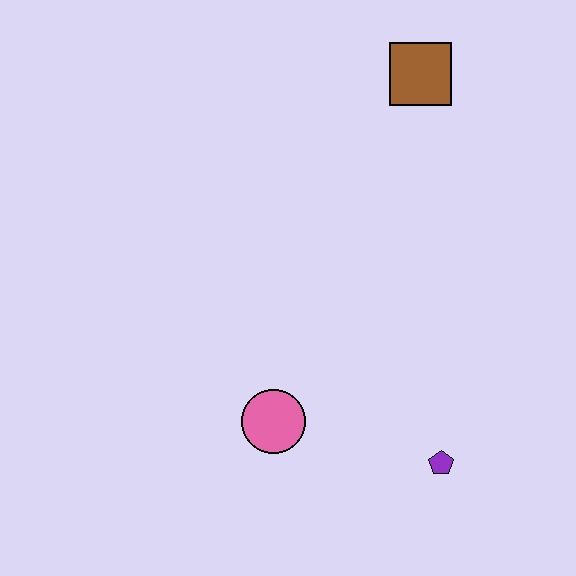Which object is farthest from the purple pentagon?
The brown square is farthest from the purple pentagon.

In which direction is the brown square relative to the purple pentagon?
The brown square is above the purple pentagon.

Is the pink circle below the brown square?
Yes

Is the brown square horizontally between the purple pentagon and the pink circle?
Yes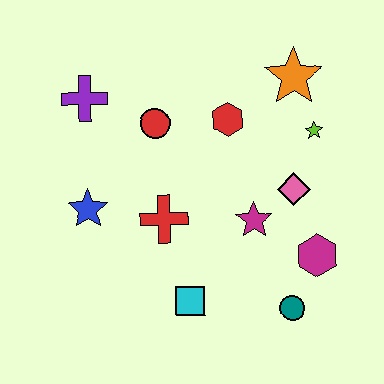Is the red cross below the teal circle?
No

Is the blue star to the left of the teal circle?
Yes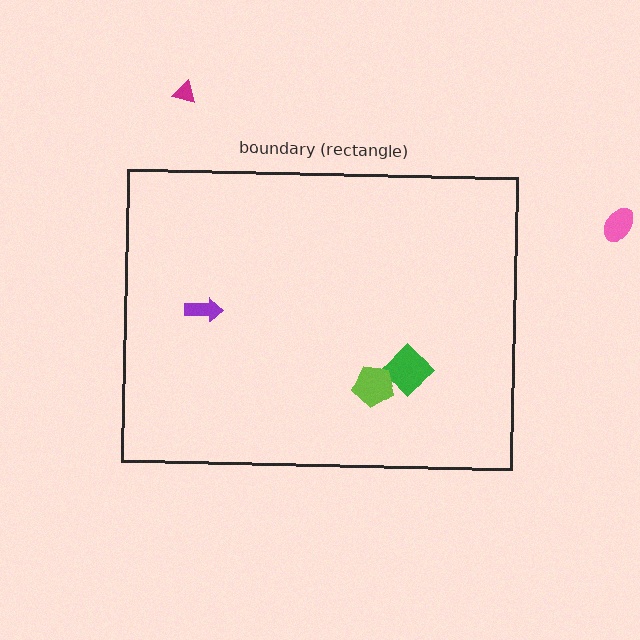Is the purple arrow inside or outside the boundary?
Inside.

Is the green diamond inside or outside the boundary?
Inside.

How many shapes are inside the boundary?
3 inside, 2 outside.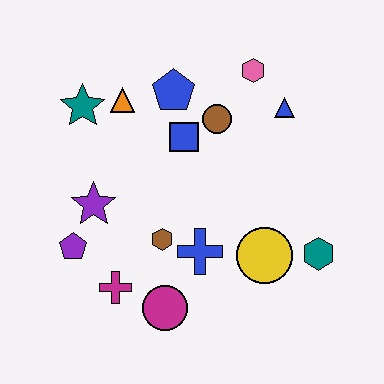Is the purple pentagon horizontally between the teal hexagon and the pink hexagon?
No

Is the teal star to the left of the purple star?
Yes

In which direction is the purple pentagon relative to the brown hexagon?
The purple pentagon is to the left of the brown hexagon.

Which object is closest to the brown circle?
The blue square is closest to the brown circle.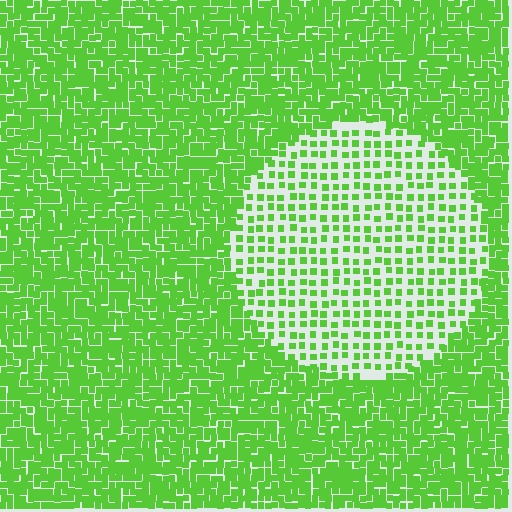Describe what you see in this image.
The image contains small lime elements arranged at two different densities. A circle-shaped region is visible where the elements are less densely packed than the surrounding area.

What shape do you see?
I see a circle.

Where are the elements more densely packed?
The elements are more densely packed outside the circle boundary.